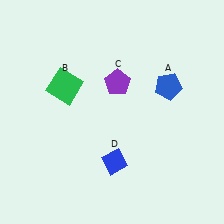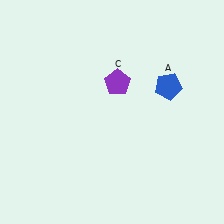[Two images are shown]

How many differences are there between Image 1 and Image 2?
There are 2 differences between the two images.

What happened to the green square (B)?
The green square (B) was removed in Image 2. It was in the top-left area of Image 1.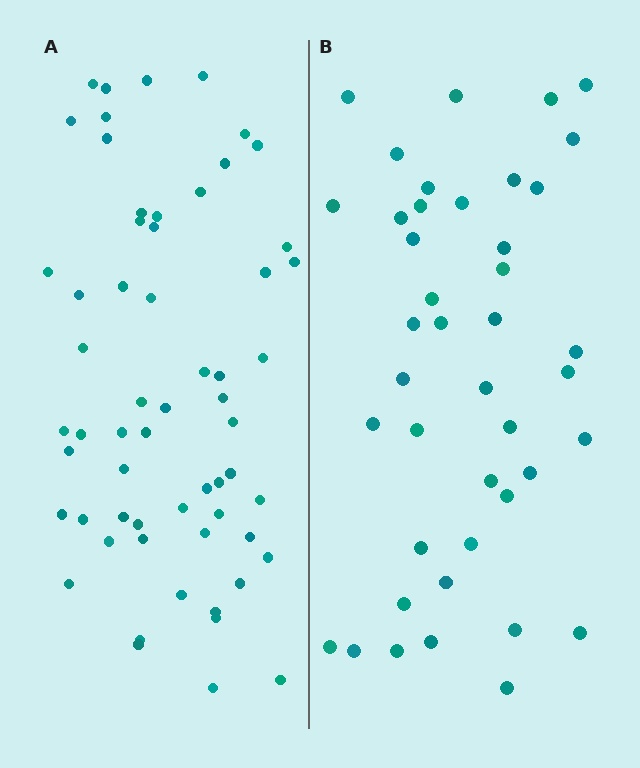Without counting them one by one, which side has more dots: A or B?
Region A (the left region) has more dots.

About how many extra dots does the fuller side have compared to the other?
Region A has approximately 20 more dots than region B.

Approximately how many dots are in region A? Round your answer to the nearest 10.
About 60 dots.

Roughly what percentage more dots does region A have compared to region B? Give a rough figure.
About 45% more.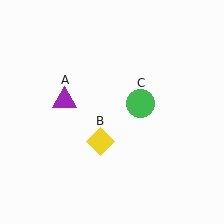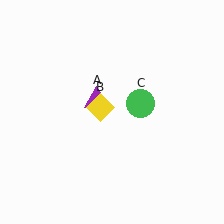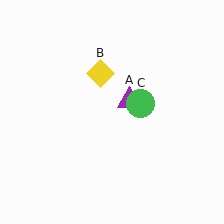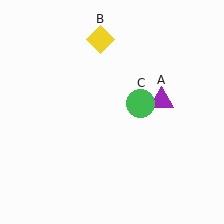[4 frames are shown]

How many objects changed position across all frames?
2 objects changed position: purple triangle (object A), yellow diamond (object B).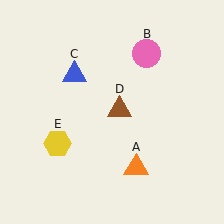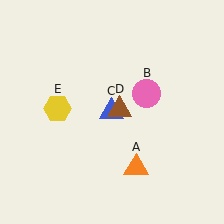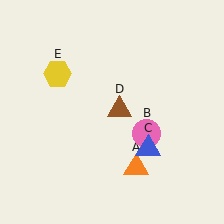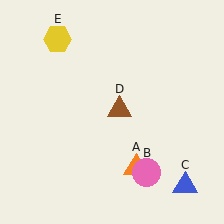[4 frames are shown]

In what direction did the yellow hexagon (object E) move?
The yellow hexagon (object E) moved up.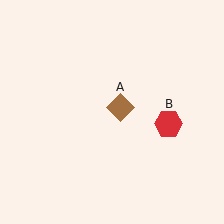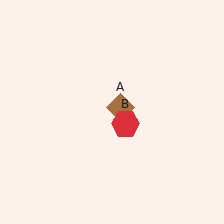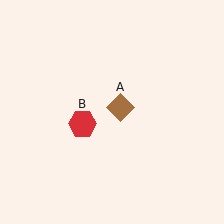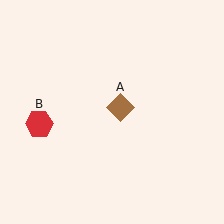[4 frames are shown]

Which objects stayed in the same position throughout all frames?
Brown diamond (object A) remained stationary.